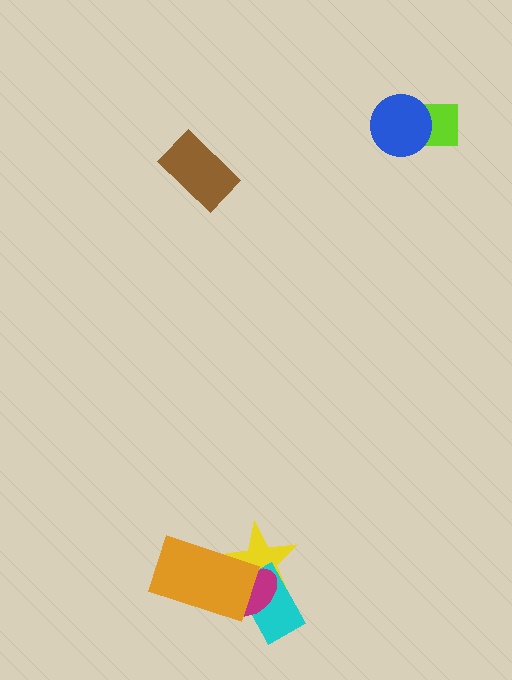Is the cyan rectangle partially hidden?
Yes, it is partially covered by another shape.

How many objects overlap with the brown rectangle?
0 objects overlap with the brown rectangle.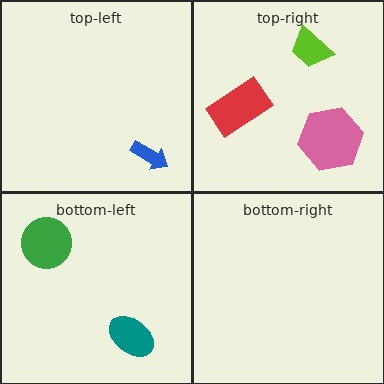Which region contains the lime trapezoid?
The top-right region.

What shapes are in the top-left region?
The blue arrow.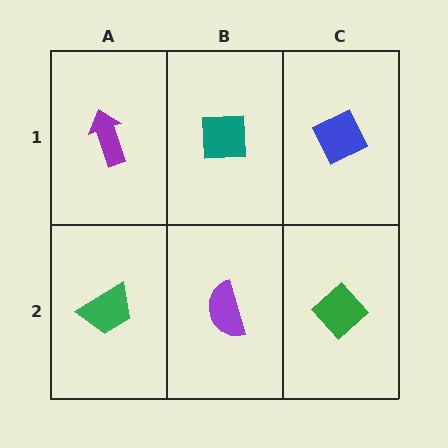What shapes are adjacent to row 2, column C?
A blue diamond (row 1, column C), a purple semicircle (row 2, column B).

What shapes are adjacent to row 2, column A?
A purple arrow (row 1, column A), a purple semicircle (row 2, column B).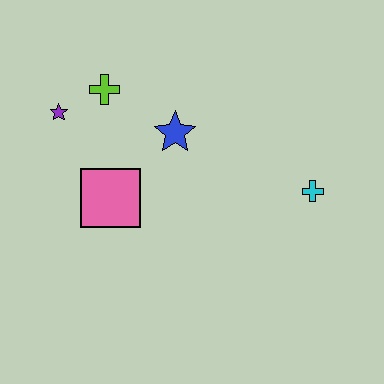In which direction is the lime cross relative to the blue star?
The lime cross is to the left of the blue star.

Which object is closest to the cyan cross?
The blue star is closest to the cyan cross.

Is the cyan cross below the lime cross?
Yes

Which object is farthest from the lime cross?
The cyan cross is farthest from the lime cross.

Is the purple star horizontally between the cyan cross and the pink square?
No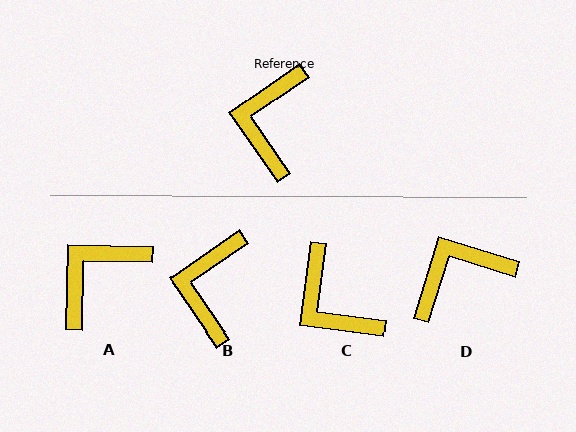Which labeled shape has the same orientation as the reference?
B.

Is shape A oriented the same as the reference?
No, it is off by about 36 degrees.